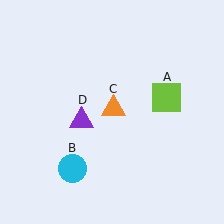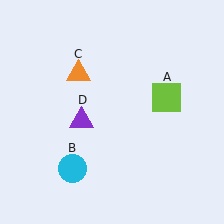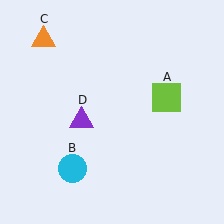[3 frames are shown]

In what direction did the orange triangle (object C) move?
The orange triangle (object C) moved up and to the left.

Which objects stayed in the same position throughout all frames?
Lime square (object A) and cyan circle (object B) and purple triangle (object D) remained stationary.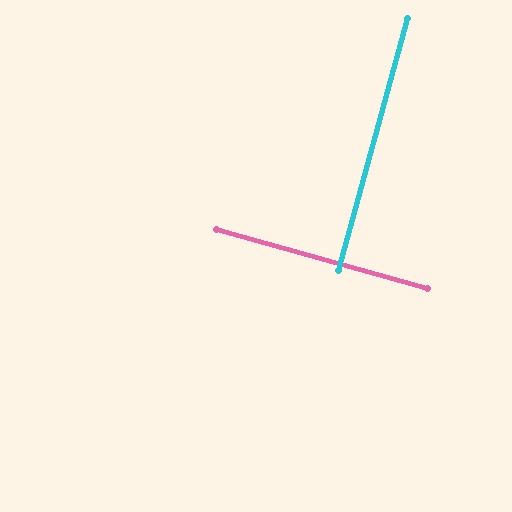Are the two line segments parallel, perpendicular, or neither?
Perpendicular — they meet at approximately 90°.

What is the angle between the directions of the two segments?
Approximately 90 degrees.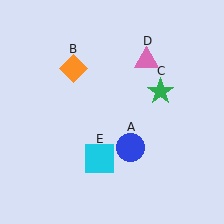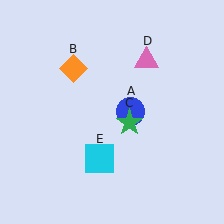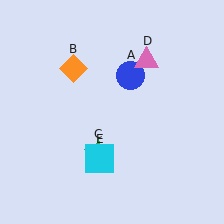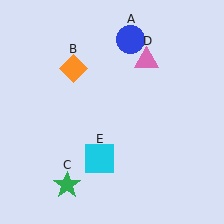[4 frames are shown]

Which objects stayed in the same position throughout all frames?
Orange diamond (object B) and pink triangle (object D) and cyan square (object E) remained stationary.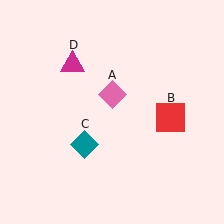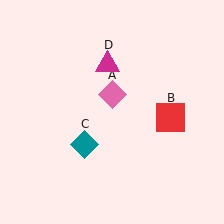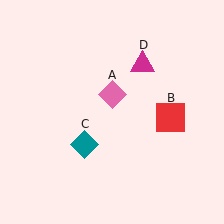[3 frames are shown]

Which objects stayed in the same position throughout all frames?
Pink diamond (object A) and red square (object B) and teal diamond (object C) remained stationary.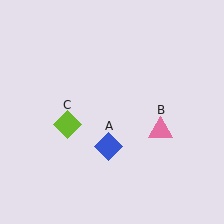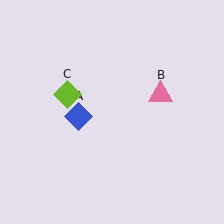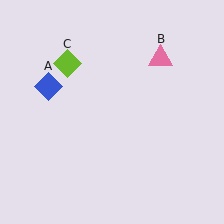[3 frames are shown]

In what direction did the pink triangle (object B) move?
The pink triangle (object B) moved up.